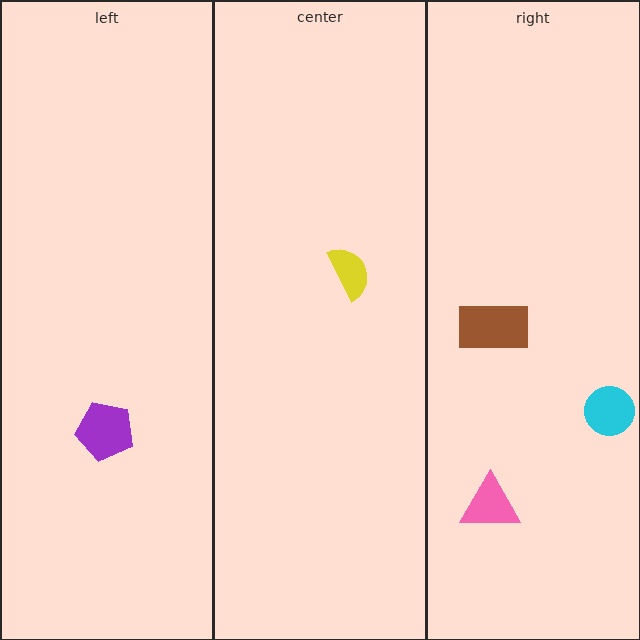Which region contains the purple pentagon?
The left region.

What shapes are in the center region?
The yellow semicircle.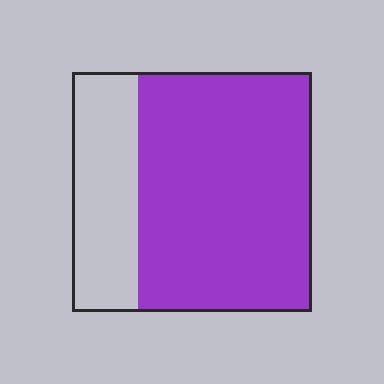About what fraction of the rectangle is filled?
About three quarters (3/4).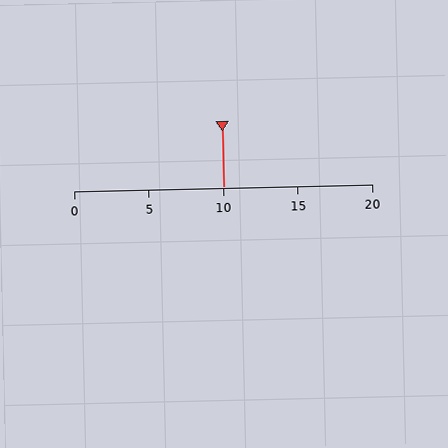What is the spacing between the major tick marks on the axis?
The major ticks are spaced 5 apart.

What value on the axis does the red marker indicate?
The marker indicates approximately 10.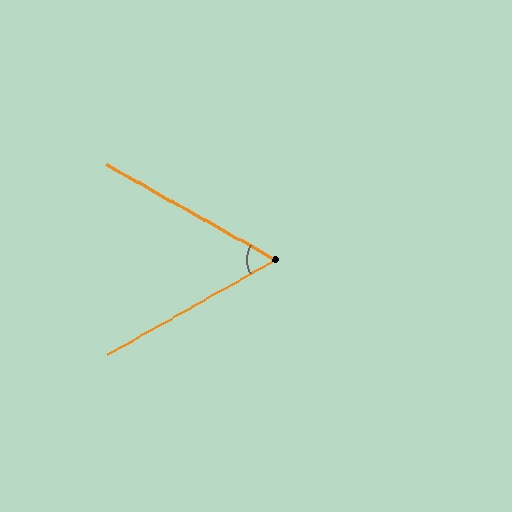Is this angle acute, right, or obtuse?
It is acute.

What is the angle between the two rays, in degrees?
Approximately 59 degrees.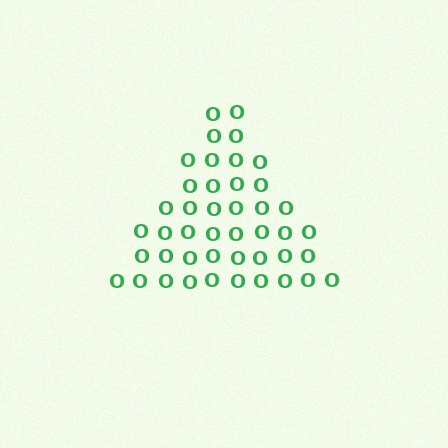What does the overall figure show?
The overall figure shows a triangle.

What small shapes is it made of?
It is made of small letter O's.